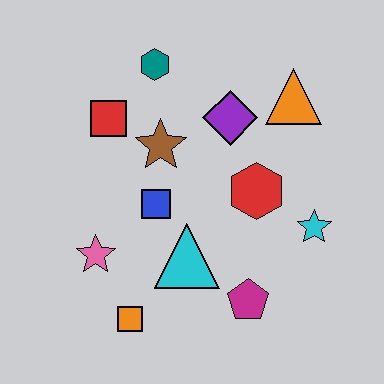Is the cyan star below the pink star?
No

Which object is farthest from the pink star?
The orange triangle is farthest from the pink star.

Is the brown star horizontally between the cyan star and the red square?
Yes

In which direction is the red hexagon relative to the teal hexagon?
The red hexagon is below the teal hexagon.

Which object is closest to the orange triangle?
The purple diamond is closest to the orange triangle.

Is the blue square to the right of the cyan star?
No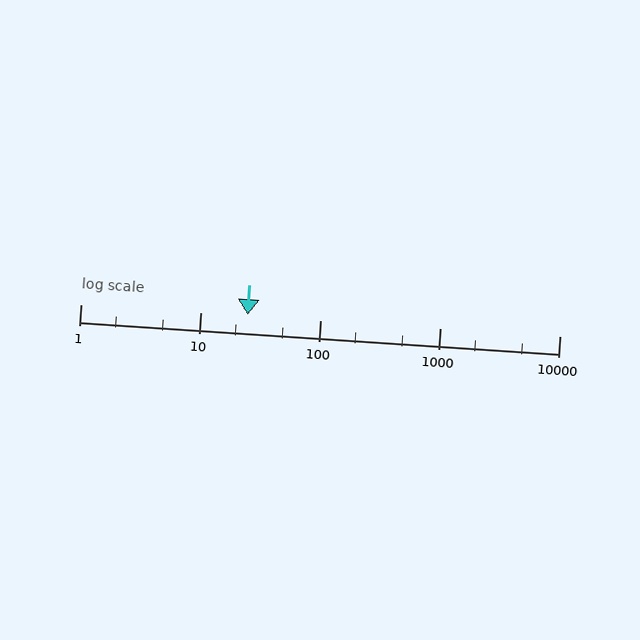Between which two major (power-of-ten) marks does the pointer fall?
The pointer is between 10 and 100.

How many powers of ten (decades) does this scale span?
The scale spans 4 decades, from 1 to 10000.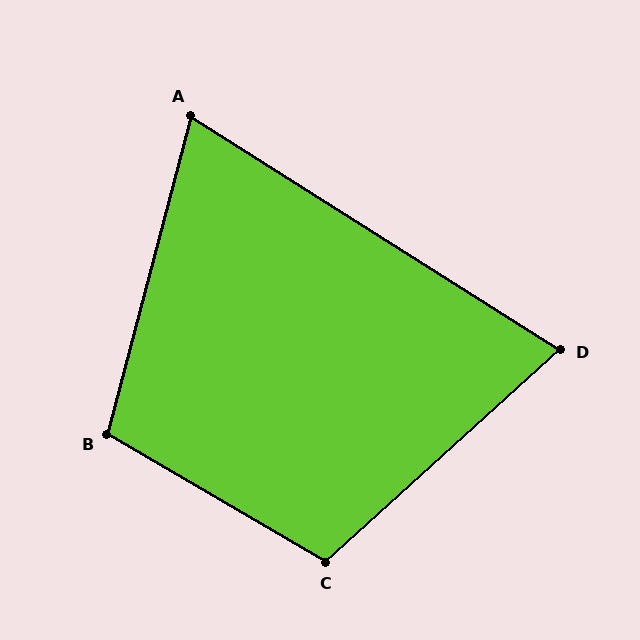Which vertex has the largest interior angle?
C, at approximately 108 degrees.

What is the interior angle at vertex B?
Approximately 106 degrees (obtuse).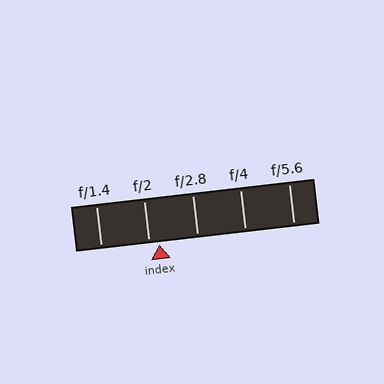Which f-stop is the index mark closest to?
The index mark is closest to f/2.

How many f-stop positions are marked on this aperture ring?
There are 5 f-stop positions marked.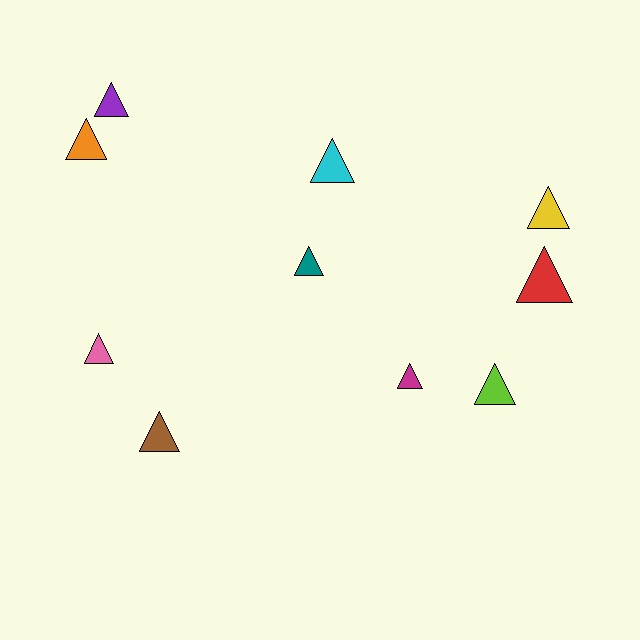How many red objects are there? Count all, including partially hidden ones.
There is 1 red object.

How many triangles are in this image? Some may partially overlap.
There are 10 triangles.